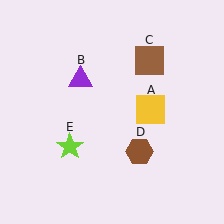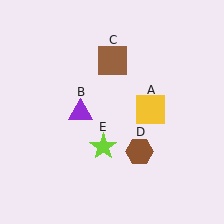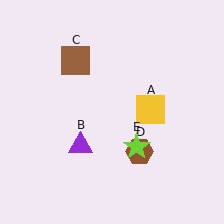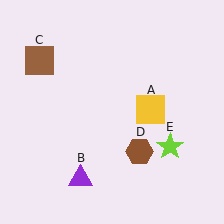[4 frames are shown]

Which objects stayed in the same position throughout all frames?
Yellow square (object A) and brown hexagon (object D) remained stationary.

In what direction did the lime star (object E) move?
The lime star (object E) moved right.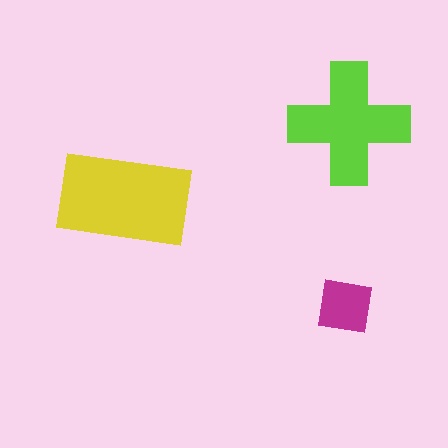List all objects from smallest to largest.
The magenta square, the lime cross, the yellow rectangle.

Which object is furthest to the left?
The yellow rectangle is leftmost.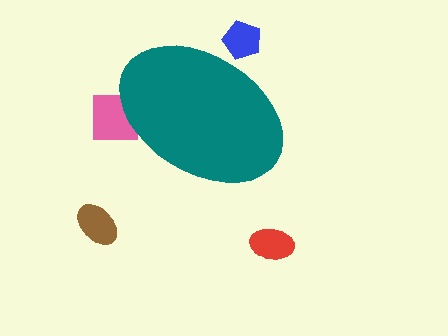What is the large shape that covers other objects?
A teal ellipse.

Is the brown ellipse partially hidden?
No, the brown ellipse is fully visible.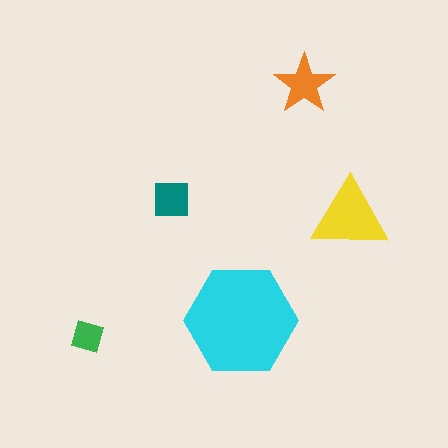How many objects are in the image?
There are 5 objects in the image.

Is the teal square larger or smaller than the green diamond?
Larger.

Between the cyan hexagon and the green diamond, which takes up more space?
The cyan hexagon.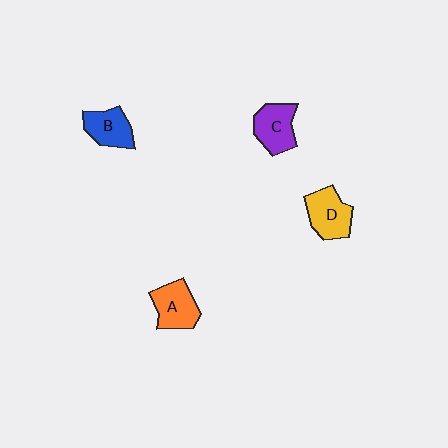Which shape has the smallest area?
Shape B (blue).